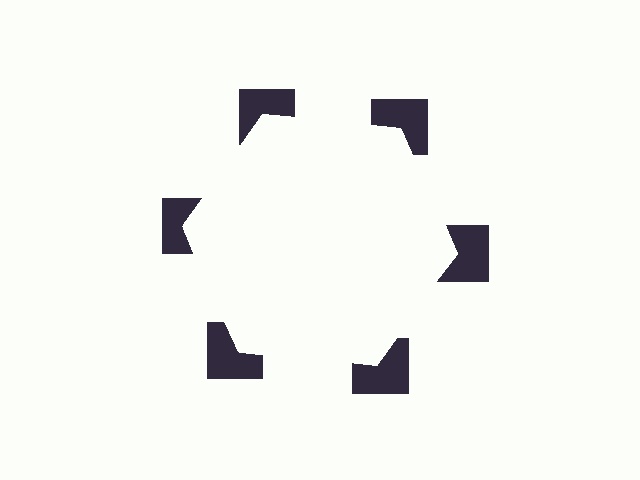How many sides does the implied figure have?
6 sides.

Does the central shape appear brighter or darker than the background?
It typically appears slightly brighter than the background, even though no actual brightness change is drawn.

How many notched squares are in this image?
There are 6 — one at each vertex of the illusory hexagon.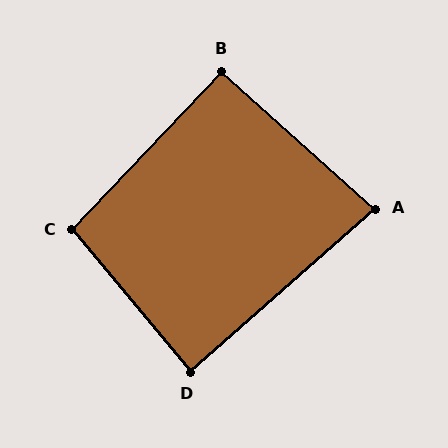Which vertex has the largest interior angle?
C, at approximately 97 degrees.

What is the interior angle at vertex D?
Approximately 88 degrees (approximately right).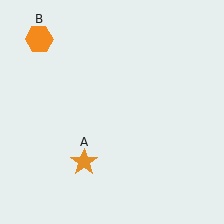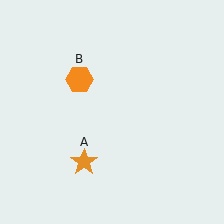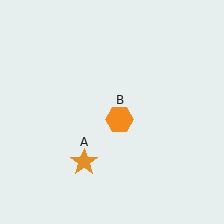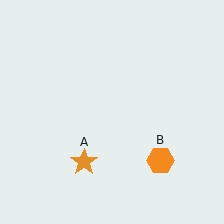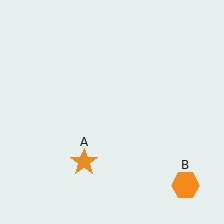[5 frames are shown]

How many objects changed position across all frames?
1 object changed position: orange hexagon (object B).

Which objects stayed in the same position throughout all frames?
Orange star (object A) remained stationary.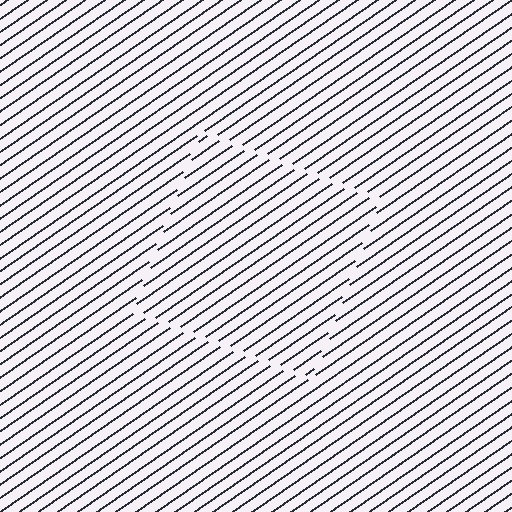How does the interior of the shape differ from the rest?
The interior of the shape contains the same grating, shifted by half a period — the contour is defined by the phase discontinuity where line-ends from the inner and outer gratings abut.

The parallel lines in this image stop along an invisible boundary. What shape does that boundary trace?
An illusory square. The interior of the shape contains the same grating, shifted by half a period — the contour is defined by the phase discontinuity where line-ends from the inner and outer gratings abut.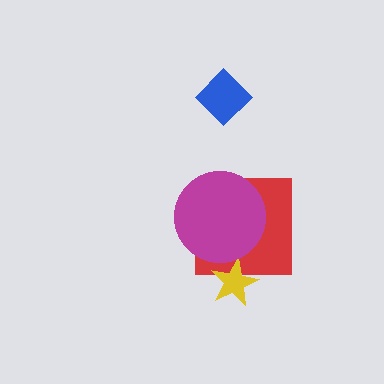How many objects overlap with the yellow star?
1 object overlaps with the yellow star.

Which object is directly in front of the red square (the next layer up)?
The yellow star is directly in front of the red square.